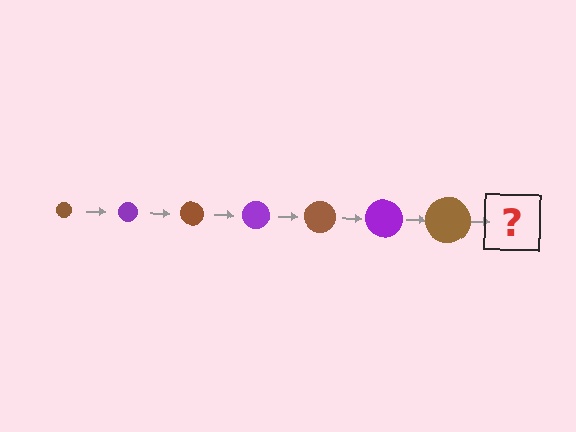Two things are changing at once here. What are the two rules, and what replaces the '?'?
The two rules are that the circle grows larger each step and the color cycles through brown and purple. The '?' should be a purple circle, larger than the previous one.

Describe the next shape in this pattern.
It should be a purple circle, larger than the previous one.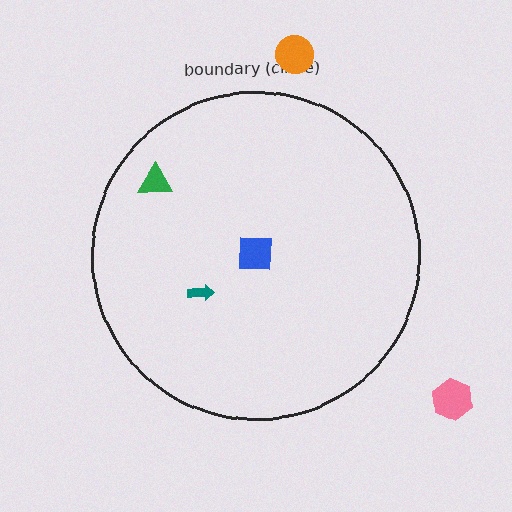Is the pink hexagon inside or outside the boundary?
Outside.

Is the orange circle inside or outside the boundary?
Outside.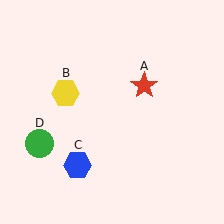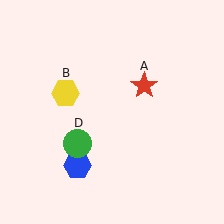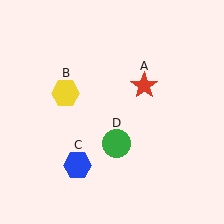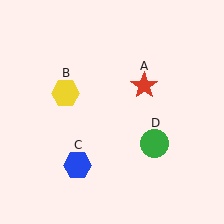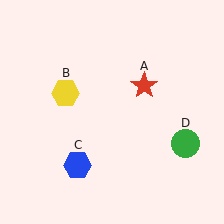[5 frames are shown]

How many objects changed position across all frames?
1 object changed position: green circle (object D).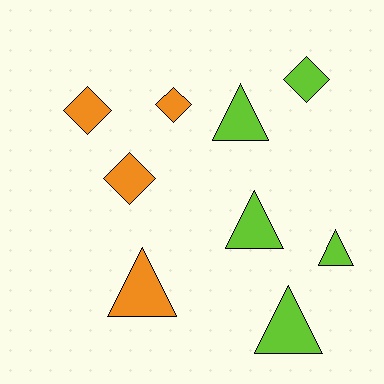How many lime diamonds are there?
There is 1 lime diamond.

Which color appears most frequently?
Lime, with 5 objects.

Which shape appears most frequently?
Triangle, with 5 objects.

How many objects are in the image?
There are 9 objects.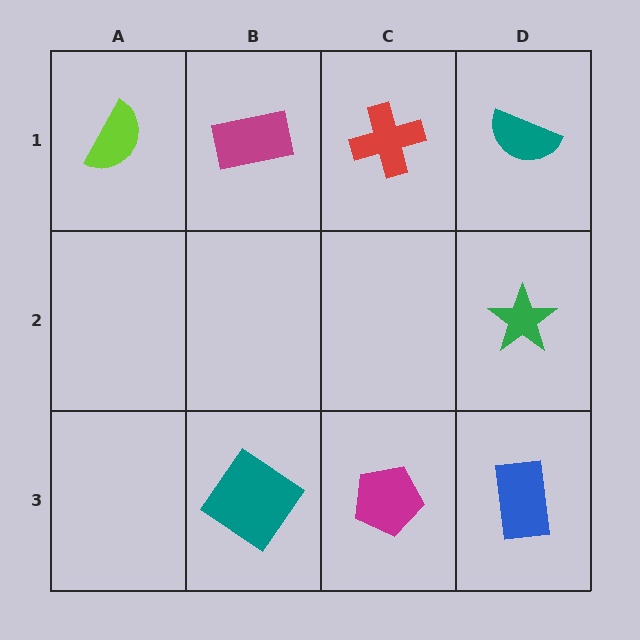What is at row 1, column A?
A lime semicircle.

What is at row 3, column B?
A teal diamond.